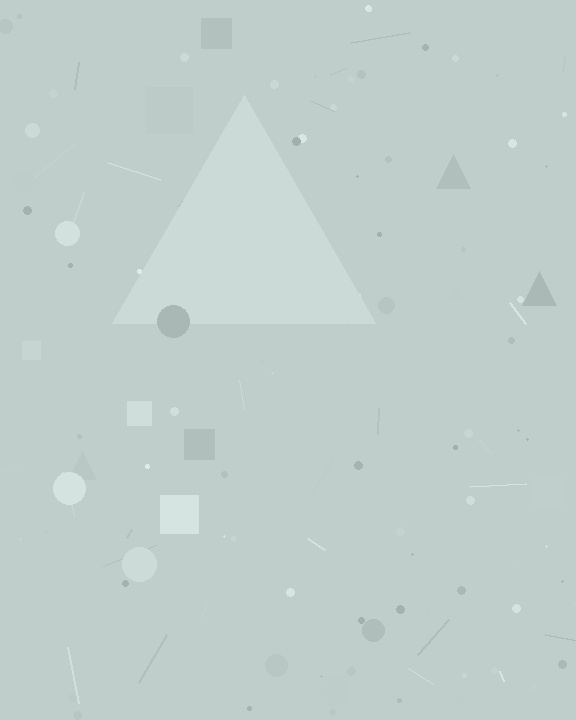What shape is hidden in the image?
A triangle is hidden in the image.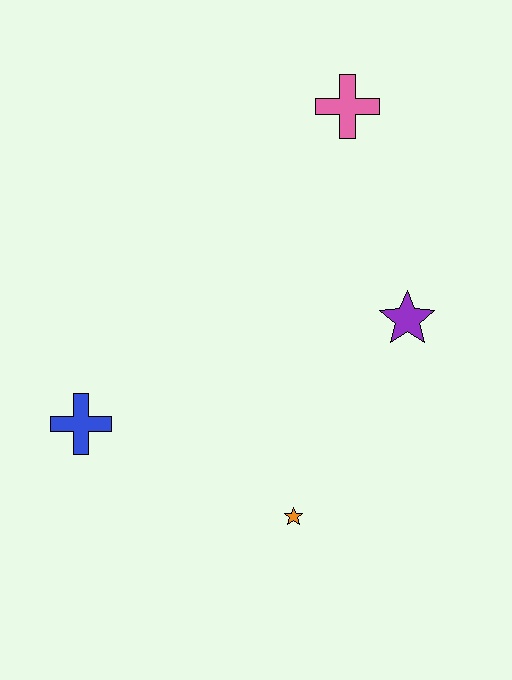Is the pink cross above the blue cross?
Yes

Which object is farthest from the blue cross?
The pink cross is farthest from the blue cross.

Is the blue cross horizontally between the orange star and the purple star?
No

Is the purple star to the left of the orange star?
No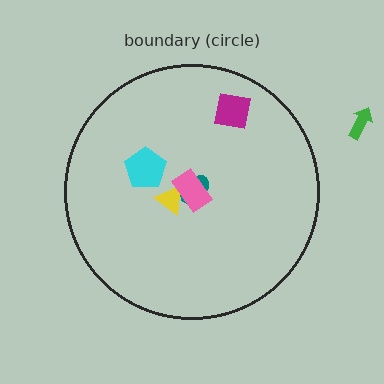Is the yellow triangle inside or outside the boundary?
Inside.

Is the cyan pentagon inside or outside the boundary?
Inside.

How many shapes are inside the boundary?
5 inside, 1 outside.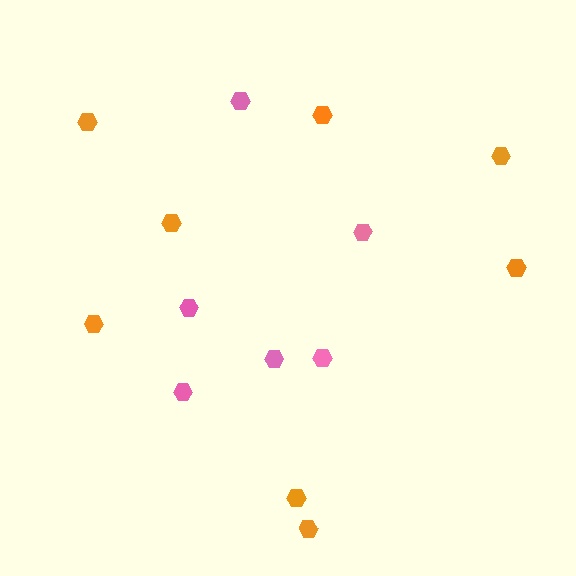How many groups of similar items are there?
There are 2 groups: one group of pink hexagons (6) and one group of orange hexagons (8).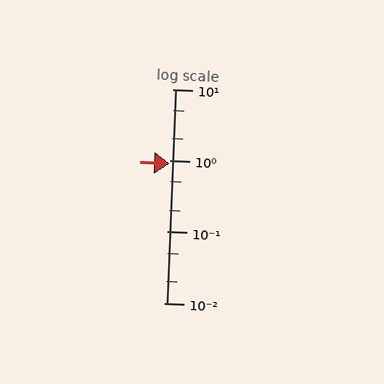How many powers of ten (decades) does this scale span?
The scale spans 3 decades, from 0.01 to 10.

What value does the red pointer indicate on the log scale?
The pointer indicates approximately 0.89.